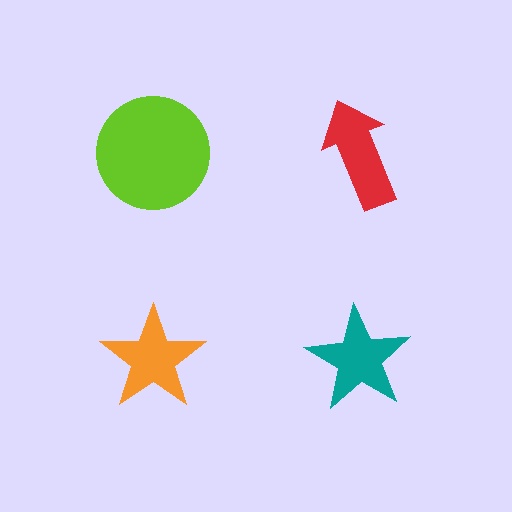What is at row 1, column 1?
A lime circle.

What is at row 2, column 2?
A teal star.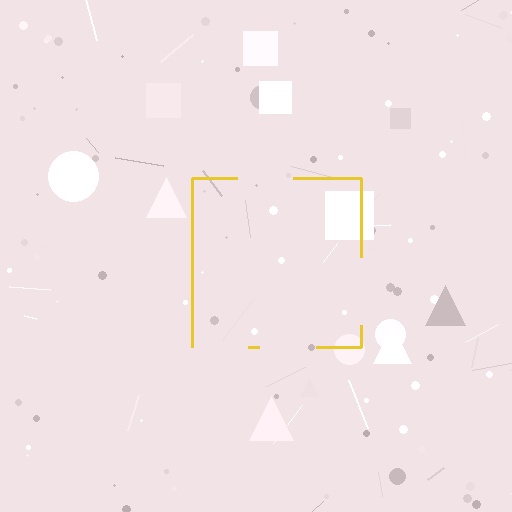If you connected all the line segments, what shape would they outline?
They would outline a square.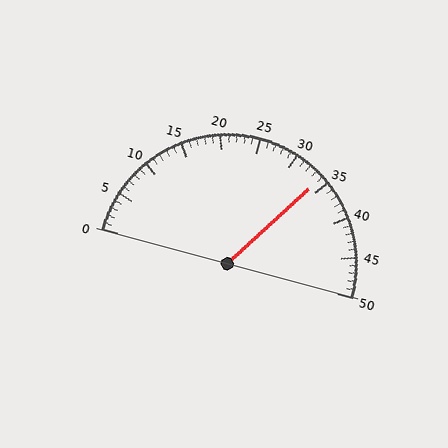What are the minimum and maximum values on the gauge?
The gauge ranges from 0 to 50.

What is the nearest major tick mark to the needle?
The nearest major tick mark is 35.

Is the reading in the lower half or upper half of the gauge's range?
The reading is in the upper half of the range (0 to 50).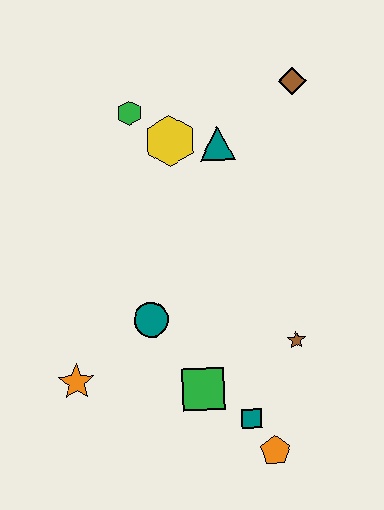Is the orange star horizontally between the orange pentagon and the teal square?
No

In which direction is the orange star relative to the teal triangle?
The orange star is below the teal triangle.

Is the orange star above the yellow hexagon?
No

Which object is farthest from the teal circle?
The brown diamond is farthest from the teal circle.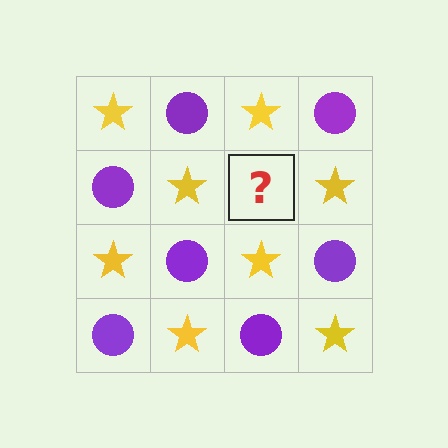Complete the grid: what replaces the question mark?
The question mark should be replaced with a purple circle.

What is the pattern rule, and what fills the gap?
The rule is that it alternates yellow star and purple circle in a checkerboard pattern. The gap should be filled with a purple circle.